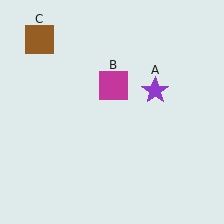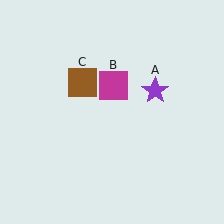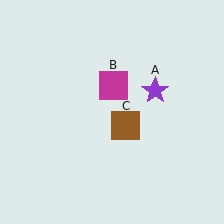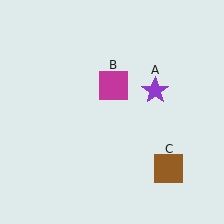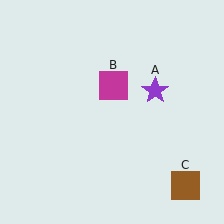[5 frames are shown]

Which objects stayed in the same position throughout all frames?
Purple star (object A) and magenta square (object B) remained stationary.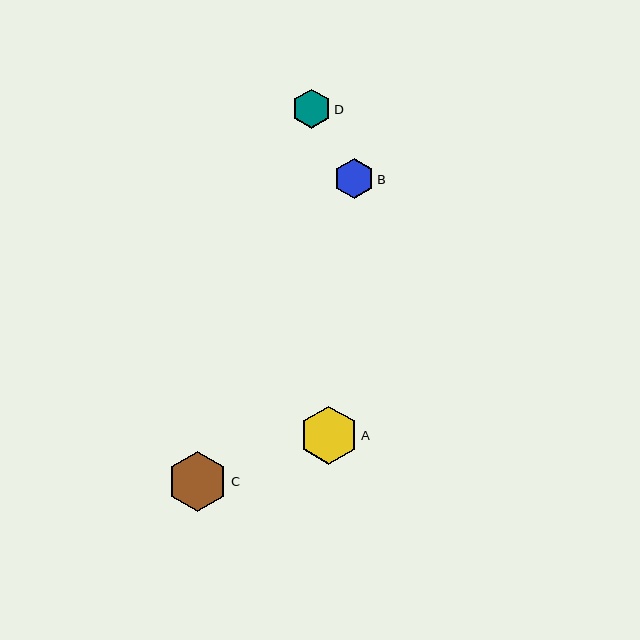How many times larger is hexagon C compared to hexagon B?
Hexagon C is approximately 1.5 times the size of hexagon B.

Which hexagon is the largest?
Hexagon C is the largest with a size of approximately 60 pixels.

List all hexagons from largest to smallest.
From largest to smallest: C, A, B, D.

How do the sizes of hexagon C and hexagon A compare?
Hexagon C and hexagon A are approximately the same size.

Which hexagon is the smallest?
Hexagon D is the smallest with a size of approximately 40 pixels.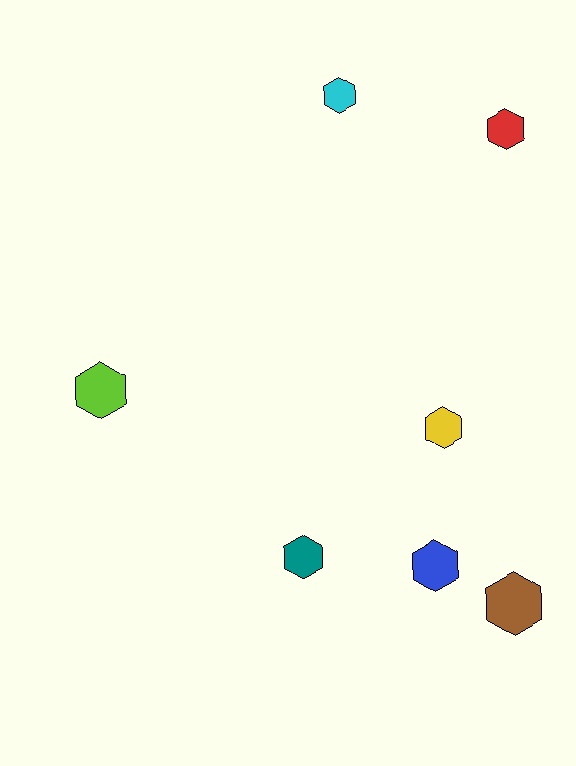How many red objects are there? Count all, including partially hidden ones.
There is 1 red object.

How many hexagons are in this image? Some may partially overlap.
There are 7 hexagons.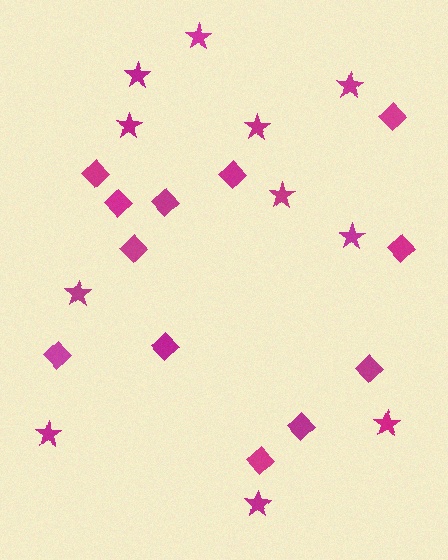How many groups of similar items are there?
There are 2 groups: one group of diamonds (12) and one group of stars (11).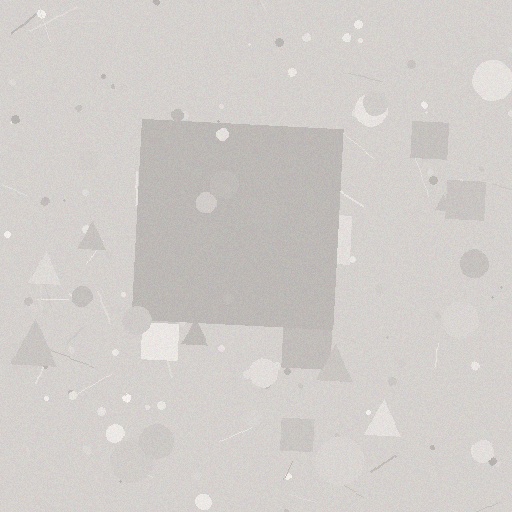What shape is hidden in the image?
A square is hidden in the image.